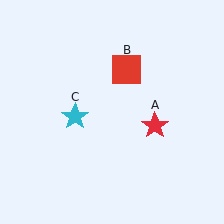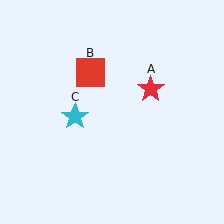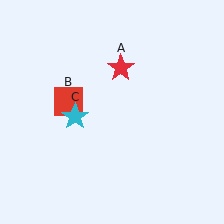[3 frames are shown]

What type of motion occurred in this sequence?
The red star (object A), red square (object B) rotated counterclockwise around the center of the scene.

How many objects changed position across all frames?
2 objects changed position: red star (object A), red square (object B).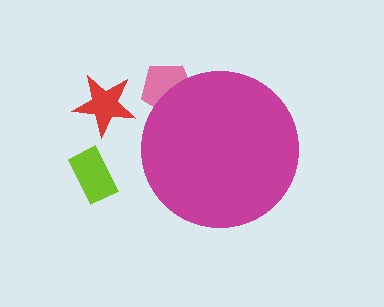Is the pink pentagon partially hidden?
Yes, the pink pentagon is partially hidden behind the magenta circle.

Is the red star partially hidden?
No, the red star is fully visible.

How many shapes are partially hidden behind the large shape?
1 shape is partially hidden.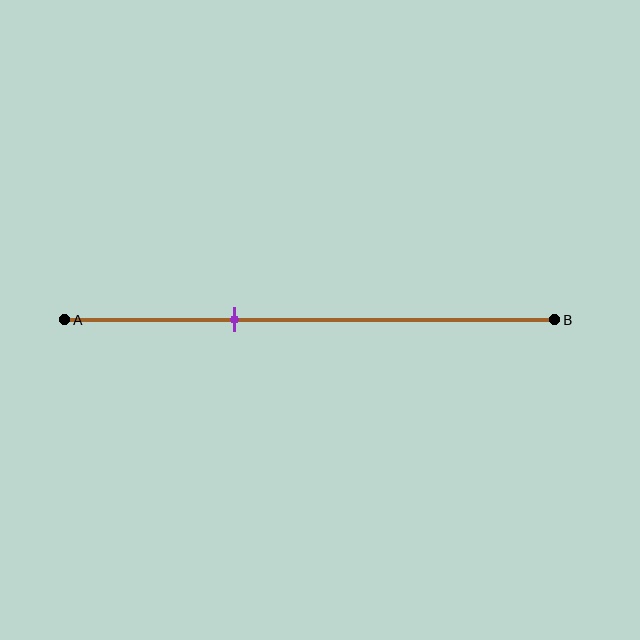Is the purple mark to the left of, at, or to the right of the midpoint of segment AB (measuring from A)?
The purple mark is to the left of the midpoint of segment AB.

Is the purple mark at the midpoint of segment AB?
No, the mark is at about 35% from A, not at the 50% midpoint.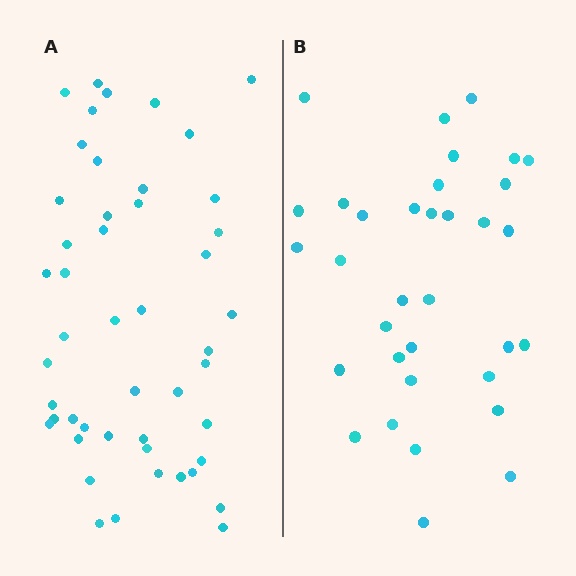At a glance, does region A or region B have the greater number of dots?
Region A (the left region) has more dots.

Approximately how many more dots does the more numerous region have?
Region A has approximately 15 more dots than region B.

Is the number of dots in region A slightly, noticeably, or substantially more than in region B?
Region A has noticeably more, but not dramatically so. The ratio is roughly 1.4 to 1.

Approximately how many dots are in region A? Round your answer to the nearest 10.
About 50 dots. (The exact count is 48, which rounds to 50.)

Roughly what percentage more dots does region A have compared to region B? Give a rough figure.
About 40% more.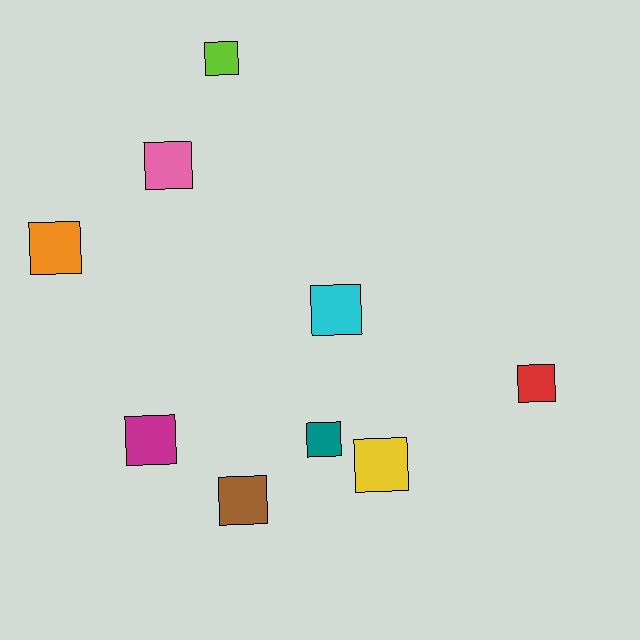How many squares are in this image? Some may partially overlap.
There are 9 squares.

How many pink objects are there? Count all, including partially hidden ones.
There is 1 pink object.